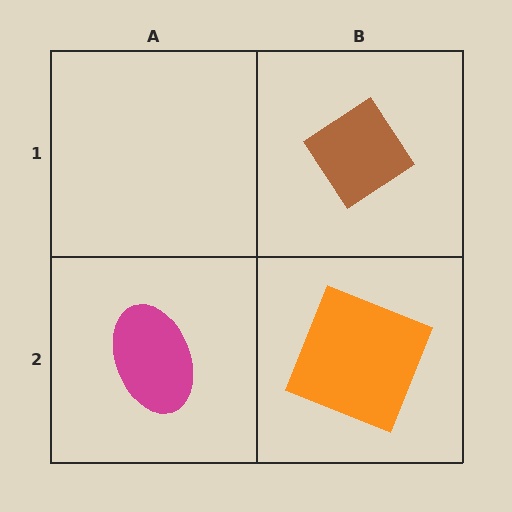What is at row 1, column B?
A brown diamond.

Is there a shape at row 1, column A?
No, that cell is empty.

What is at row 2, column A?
A magenta ellipse.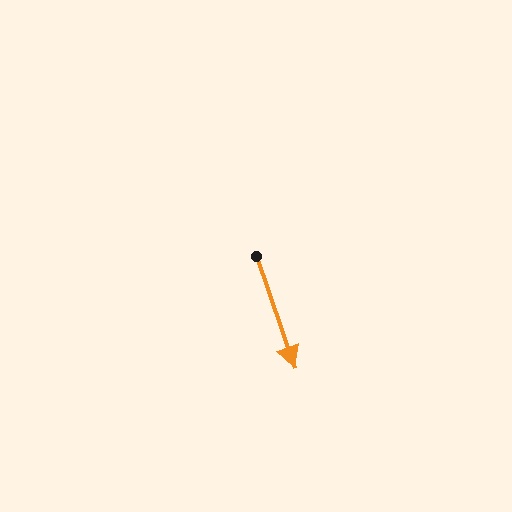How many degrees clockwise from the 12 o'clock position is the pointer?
Approximately 161 degrees.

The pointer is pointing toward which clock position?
Roughly 5 o'clock.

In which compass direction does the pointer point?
South.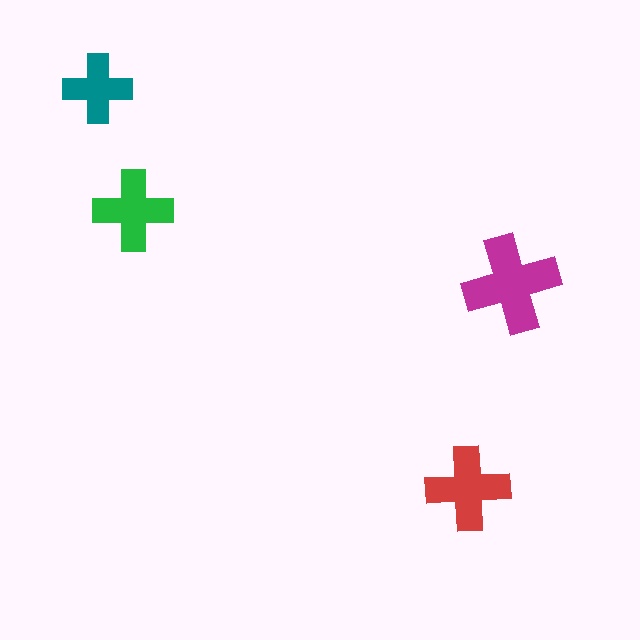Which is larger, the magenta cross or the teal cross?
The magenta one.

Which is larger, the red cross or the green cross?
The red one.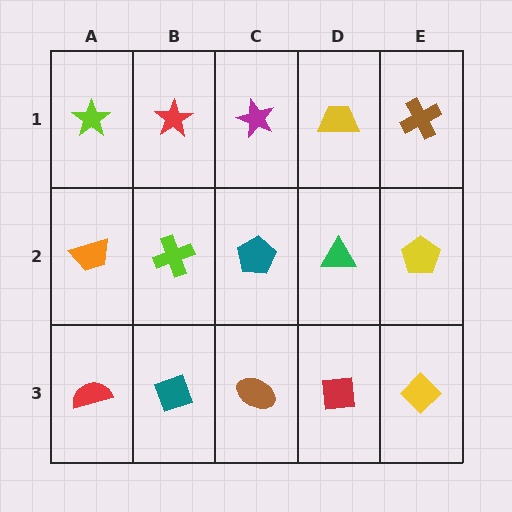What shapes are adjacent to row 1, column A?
An orange trapezoid (row 2, column A), a red star (row 1, column B).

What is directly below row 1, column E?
A yellow pentagon.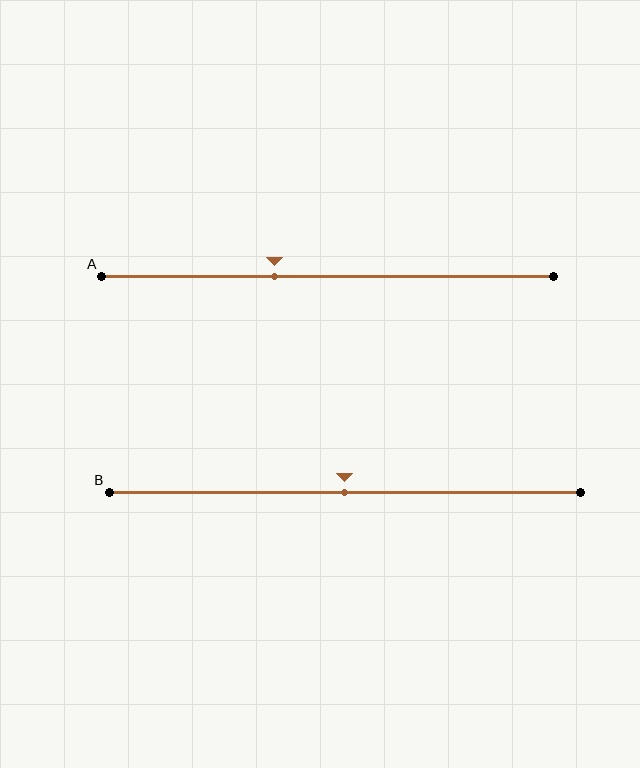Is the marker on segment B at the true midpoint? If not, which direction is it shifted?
Yes, the marker on segment B is at the true midpoint.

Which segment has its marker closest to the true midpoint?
Segment B has its marker closest to the true midpoint.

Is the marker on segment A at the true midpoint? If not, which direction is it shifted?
No, the marker on segment A is shifted to the left by about 12% of the segment length.